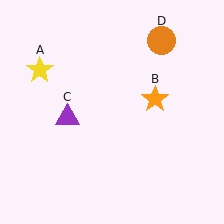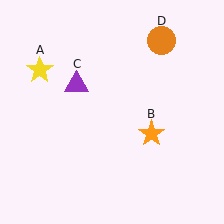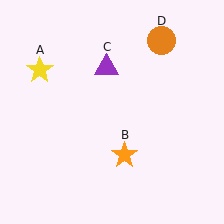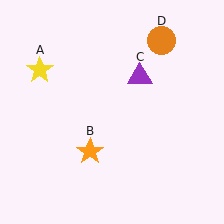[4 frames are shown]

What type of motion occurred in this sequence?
The orange star (object B), purple triangle (object C) rotated clockwise around the center of the scene.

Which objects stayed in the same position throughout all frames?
Yellow star (object A) and orange circle (object D) remained stationary.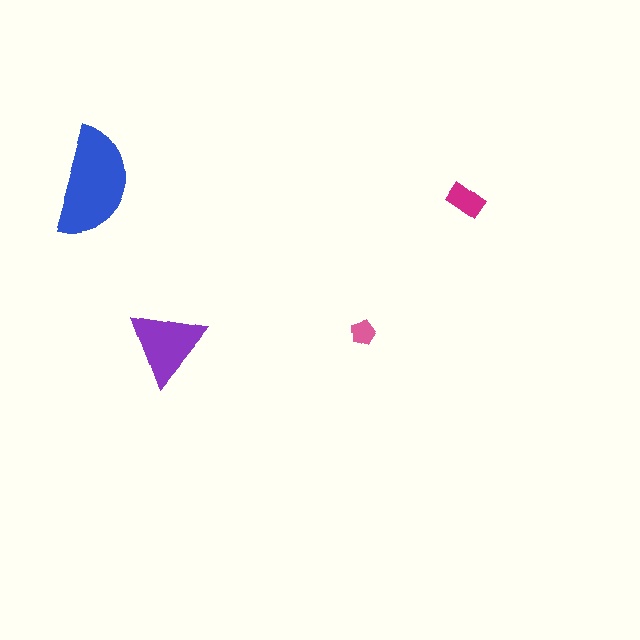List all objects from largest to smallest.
The blue semicircle, the purple triangle, the magenta rectangle, the pink pentagon.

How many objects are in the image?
There are 4 objects in the image.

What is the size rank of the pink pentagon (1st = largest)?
4th.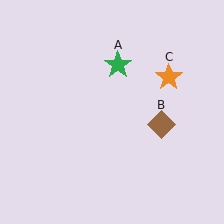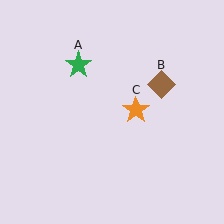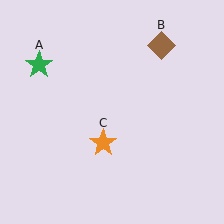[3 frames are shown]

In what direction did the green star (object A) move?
The green star (object A) moved left.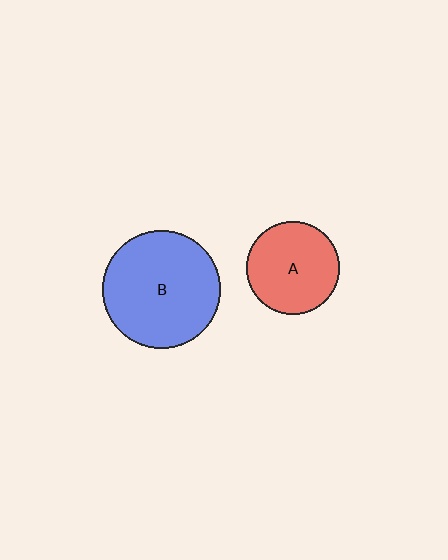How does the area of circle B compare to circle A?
Approximately 1.6 times.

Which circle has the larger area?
Circle B (blue).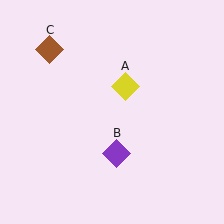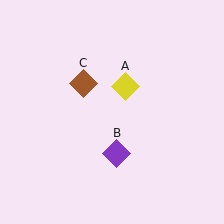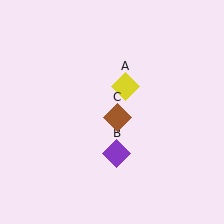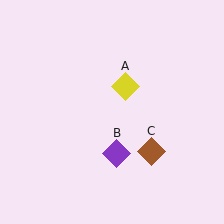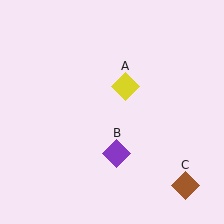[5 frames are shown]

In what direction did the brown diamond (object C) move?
The brown diamond (object C) moved down and to the right.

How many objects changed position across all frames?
1 object changed position: brown diamond (object C).